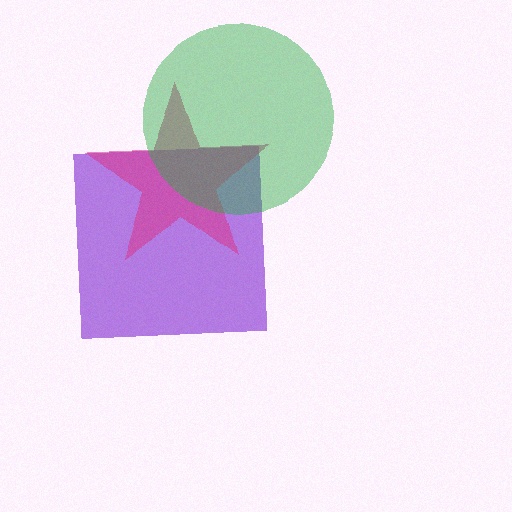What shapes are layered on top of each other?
The layered shapes are: a purple square, a magenta star, a green circle.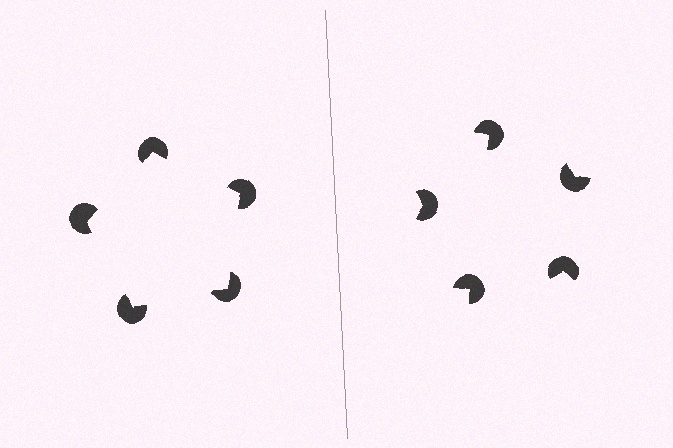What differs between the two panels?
The pac-man discs are positioned identically on both sides; only the wedge orientations differ. On the left they align to a pentagon; on the right they are misaligned.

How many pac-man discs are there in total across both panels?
10 — 5 on each side.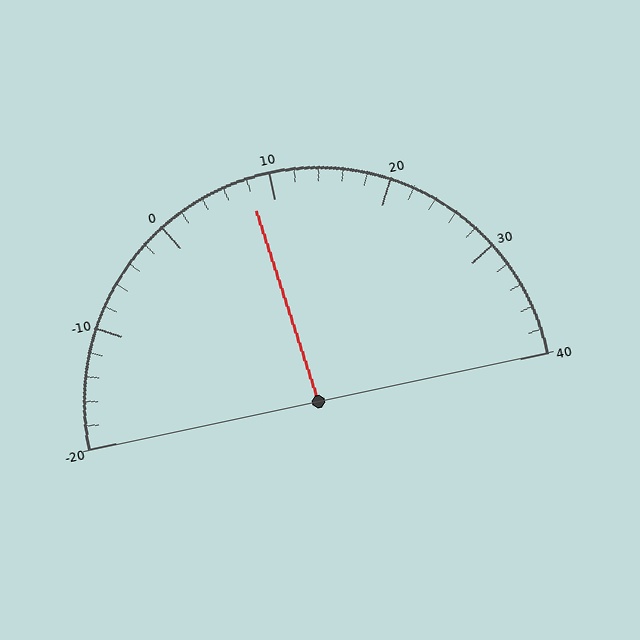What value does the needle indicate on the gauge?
The needle indicates approximately 8.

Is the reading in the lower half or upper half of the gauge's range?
The reading is in the lower half of the range (-20 to 40).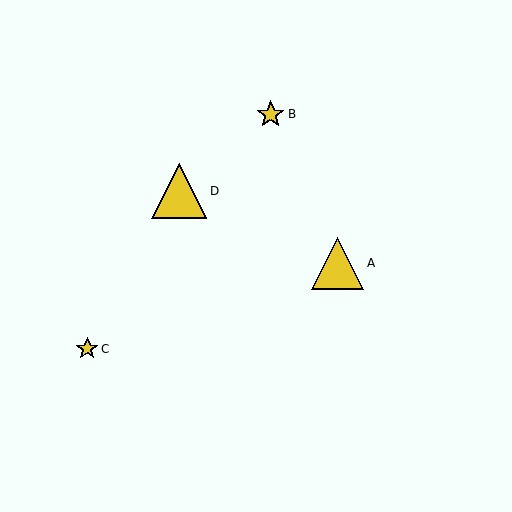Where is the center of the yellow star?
The center of the yellow star is at (271, 114).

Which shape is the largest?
The yellow triangle (labeled D) is the largest.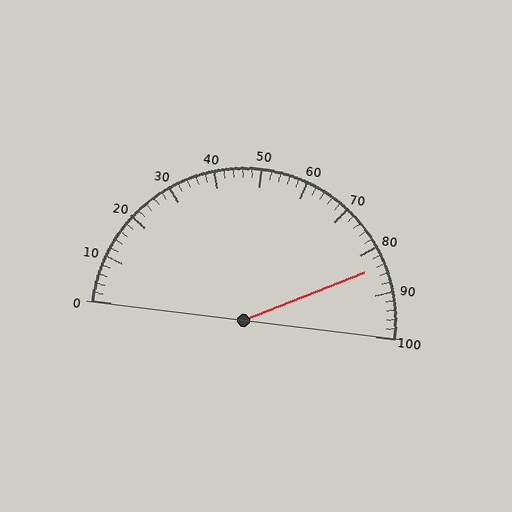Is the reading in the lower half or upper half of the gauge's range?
The reading is in the upper half of the range (0 to 100).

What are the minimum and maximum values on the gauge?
The gauge ranges from 0 to 100.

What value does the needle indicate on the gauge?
The needle indicates approximately 84.